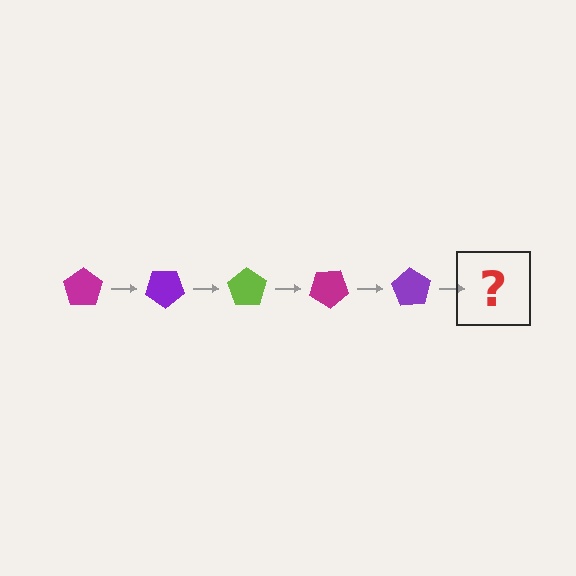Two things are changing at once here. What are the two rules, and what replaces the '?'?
The two rules are that it rotates 35 degrees each step and the color cycles through magenta, purple, and lime. The '?' should be a lime pentagon, rotated 175 degrees from the start.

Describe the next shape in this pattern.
It should be a lime pentagon, rotated 175 degrees from the start.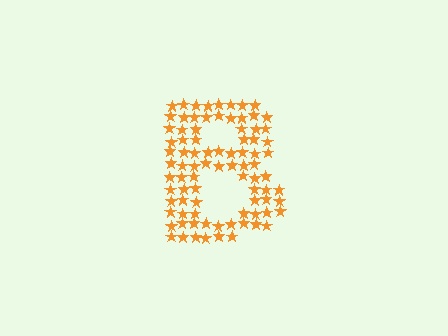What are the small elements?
The small elements are stars.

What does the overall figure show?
The overall figure shows the letter B.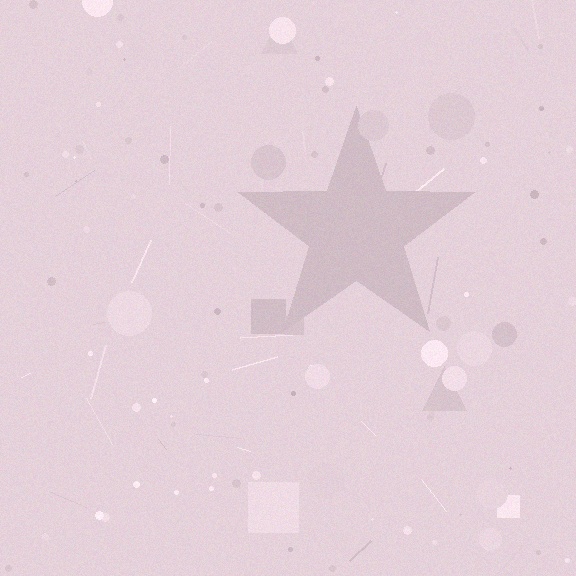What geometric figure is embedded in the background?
A star is embedded in the background.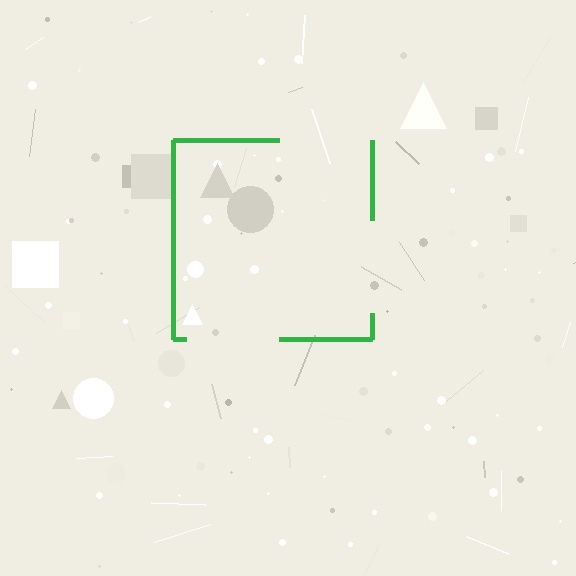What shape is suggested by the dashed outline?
The dashed outline suggests a square.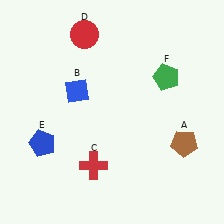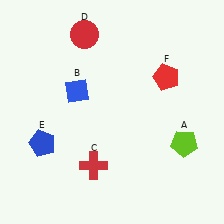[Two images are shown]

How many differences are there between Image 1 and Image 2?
There are 2 differences between the two images.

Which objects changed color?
A changed from brown to lime. F changed from green to red.